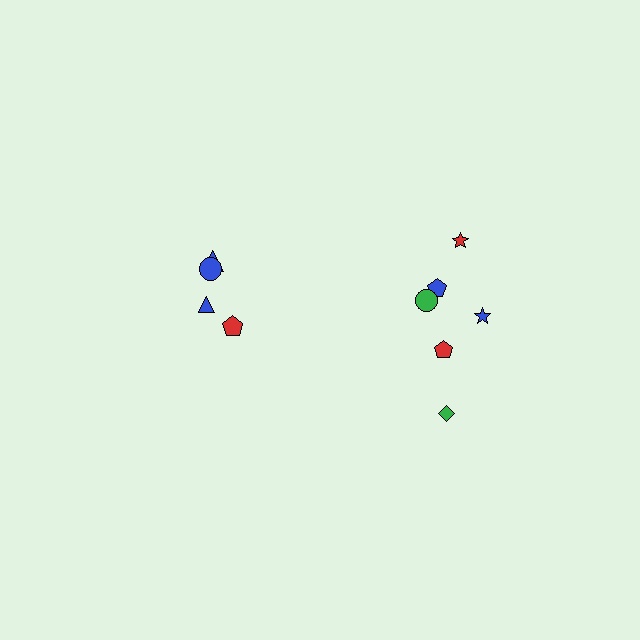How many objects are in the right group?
There are 6 objects.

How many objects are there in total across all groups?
There are 10 objects.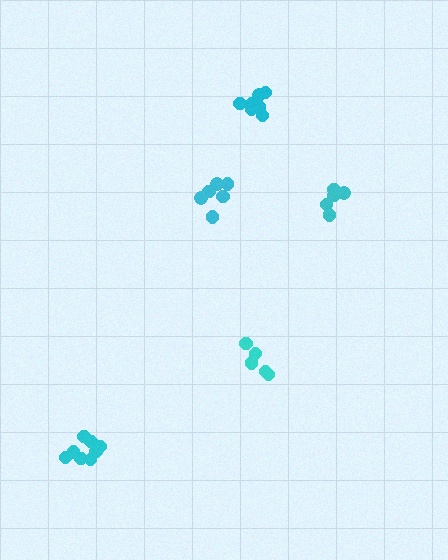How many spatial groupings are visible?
There are 5 spatial groupings.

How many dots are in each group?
Group 1: 5 dots, Group 2: 6 dots, Group 3: 9 dots, Group 4: 5 dots, Group 5: 11 dots (36 total).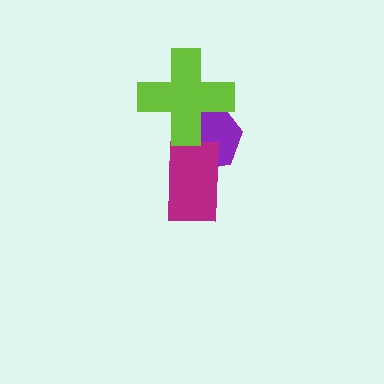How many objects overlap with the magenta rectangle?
1 object overlaps with the magenta rectangle.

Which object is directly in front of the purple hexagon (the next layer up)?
The magenta rectangle is directly in front of the purple hexagon.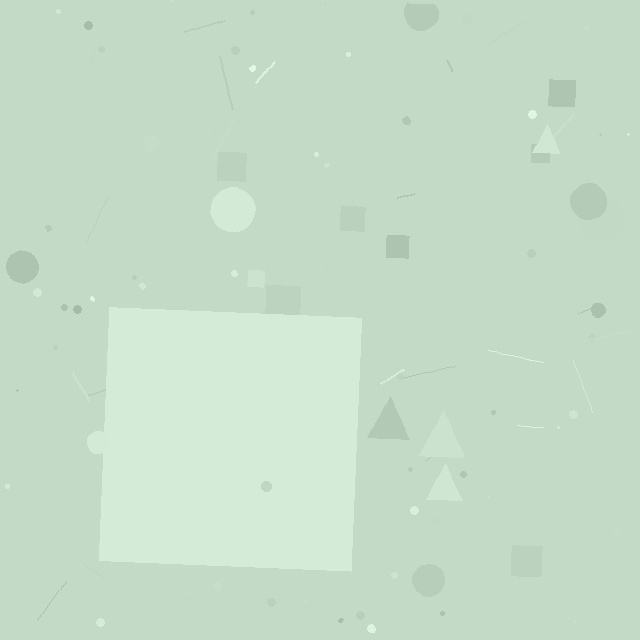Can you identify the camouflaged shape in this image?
The camouflaged shape is a square.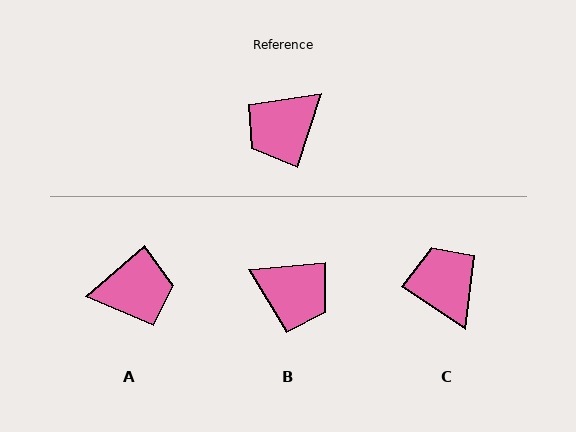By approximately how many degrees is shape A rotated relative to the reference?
Approximately 149 degrees counter-clockwise.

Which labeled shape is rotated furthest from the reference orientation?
A, about 149 degrees away.